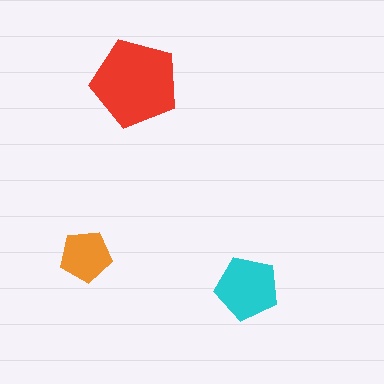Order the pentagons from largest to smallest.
the red one, the cyan one, the orange one.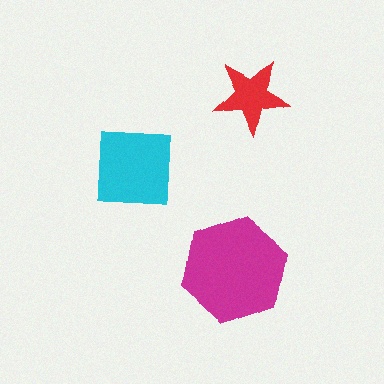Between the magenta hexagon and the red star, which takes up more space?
The magenta hexagon.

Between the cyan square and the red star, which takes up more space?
The cyan square.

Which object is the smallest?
The red star.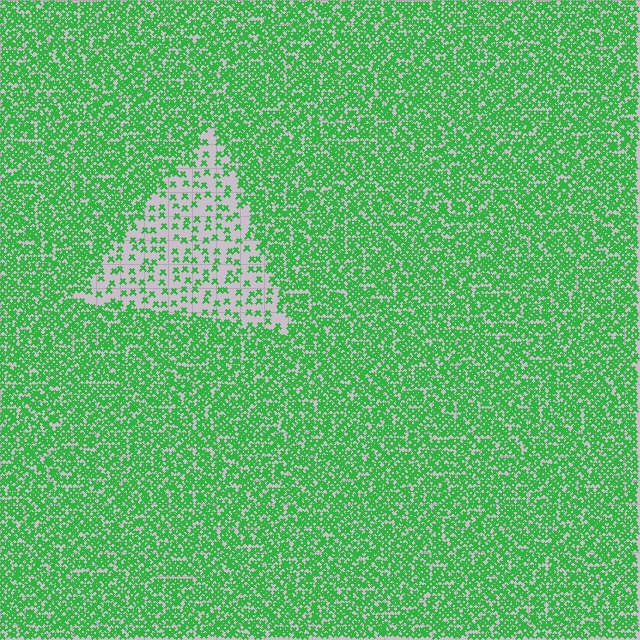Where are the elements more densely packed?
The elements are more densely packed outside the triangle boundary.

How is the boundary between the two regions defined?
The boundary is defined by a change in element density (approximately 3.0x ratio). All elements are the same color, size, and shape.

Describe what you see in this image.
The image contains small green elements arranged at two different densities. A triangle-shaped region is visible where the elements are less densely packed than the surrounding area.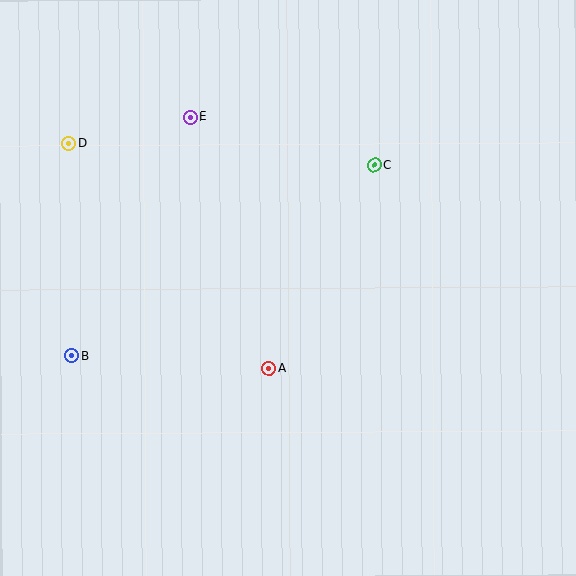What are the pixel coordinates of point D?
Point D is at (69, 144).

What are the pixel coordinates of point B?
Point B is at (72, 356).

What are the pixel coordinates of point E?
Point E is at (190, 117).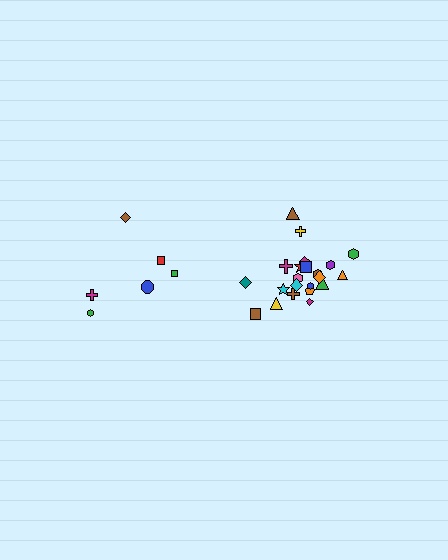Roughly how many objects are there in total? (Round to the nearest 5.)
Roughly 30 objects in total.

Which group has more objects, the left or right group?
The right group.